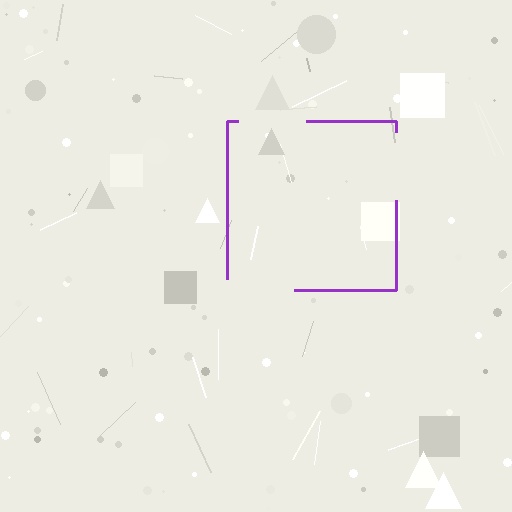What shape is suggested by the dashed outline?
The dashed outline suggests a square.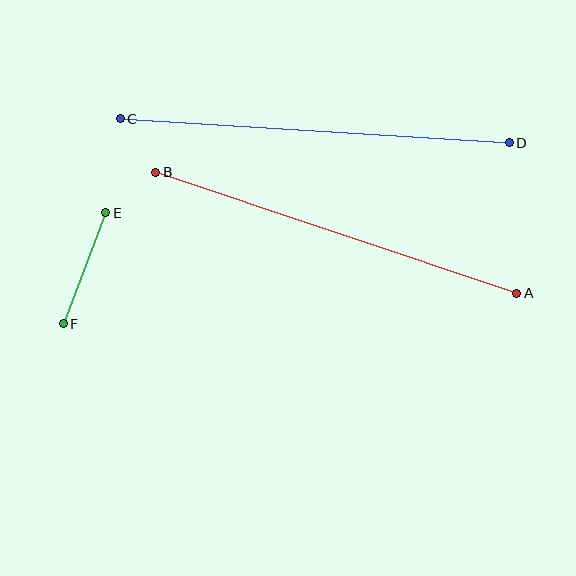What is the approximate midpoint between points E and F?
The midpoint is at approximately (85, 268) pixels.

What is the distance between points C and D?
The distance is approximately 390 pixels.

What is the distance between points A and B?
The distance is approximately 381 pixels.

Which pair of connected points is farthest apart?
Points C and D are farthest apart.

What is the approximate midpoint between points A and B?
The midpoint is at approximately (336, 233) pixels.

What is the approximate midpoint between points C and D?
The midpoint is at approximately (315, 131) pixels.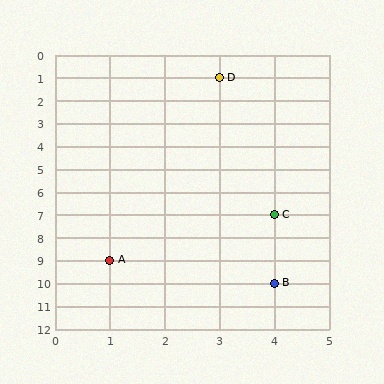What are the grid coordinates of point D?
Point D is at grid coordinates (3, 1).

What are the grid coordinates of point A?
Point A is at grid coordinates (1, 9).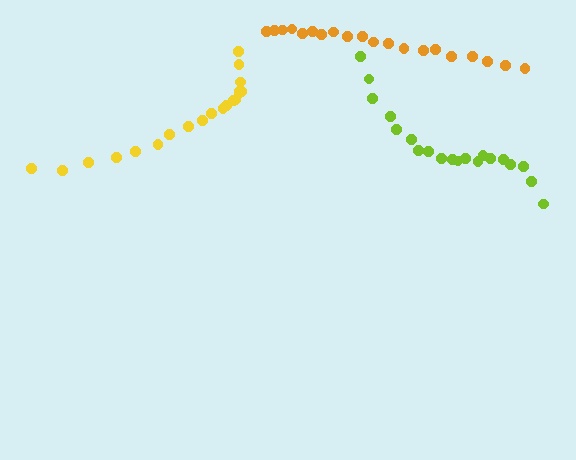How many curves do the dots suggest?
There are 3 distinct paths.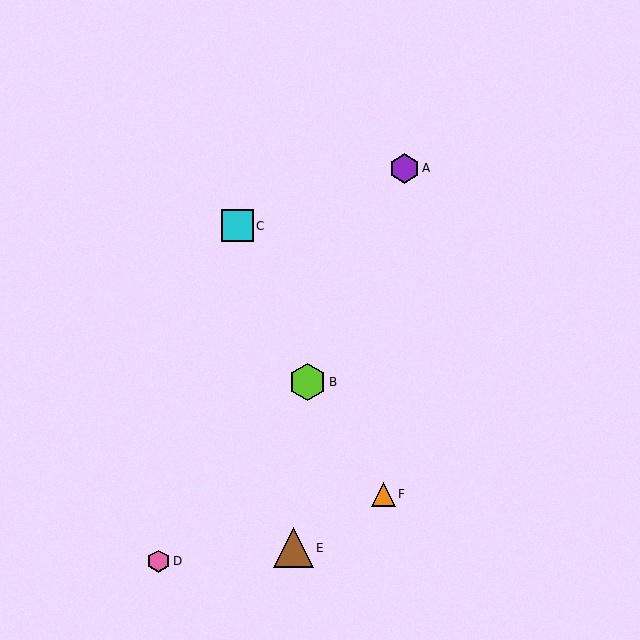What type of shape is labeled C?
Shape C is a cyan square.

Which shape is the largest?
The brown triangle (labeled E) is the largest.